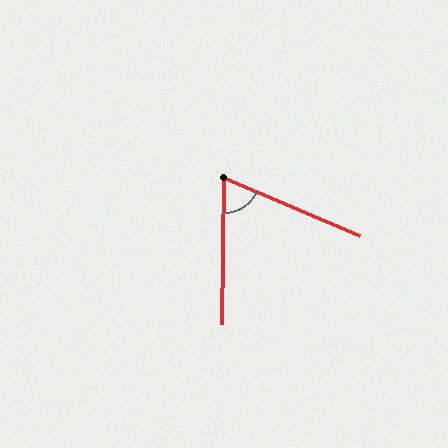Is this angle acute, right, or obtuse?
It is acute.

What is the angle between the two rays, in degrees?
Approximately 67 degrees.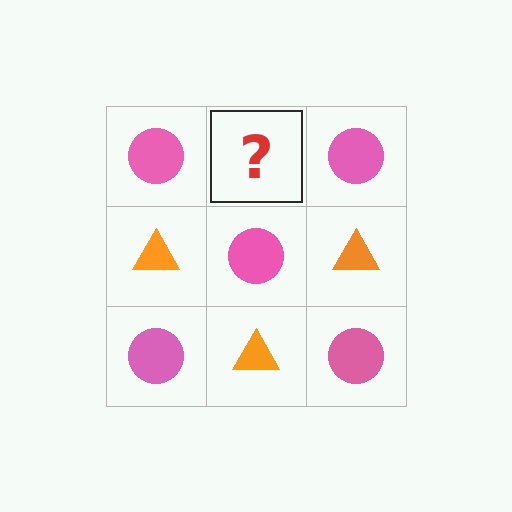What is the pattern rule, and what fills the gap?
The rule is that it alternates pink circle and orange triangle in a checkerboard pattern. The gap should be filled with an orange triangle.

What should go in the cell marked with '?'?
The missing cell should contain an orange triangle.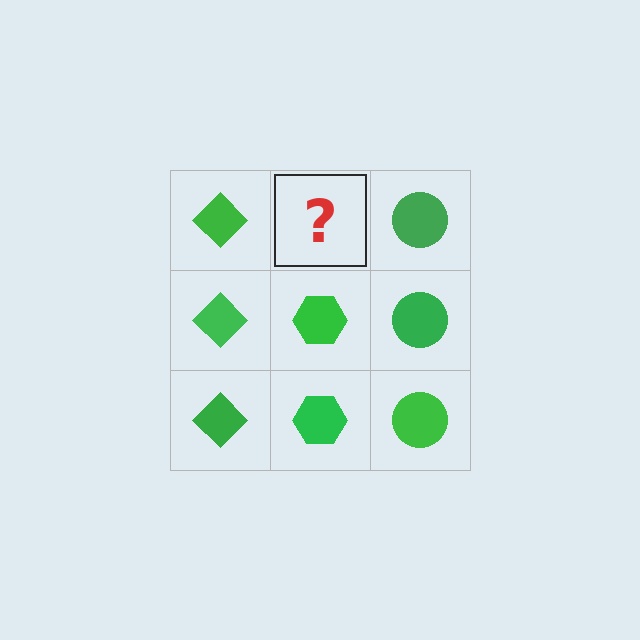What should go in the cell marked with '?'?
The missing cell should contain a green hexagon.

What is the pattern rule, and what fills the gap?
The rule is that each column has a consistent shape. The gap should be filled with a green hexagon.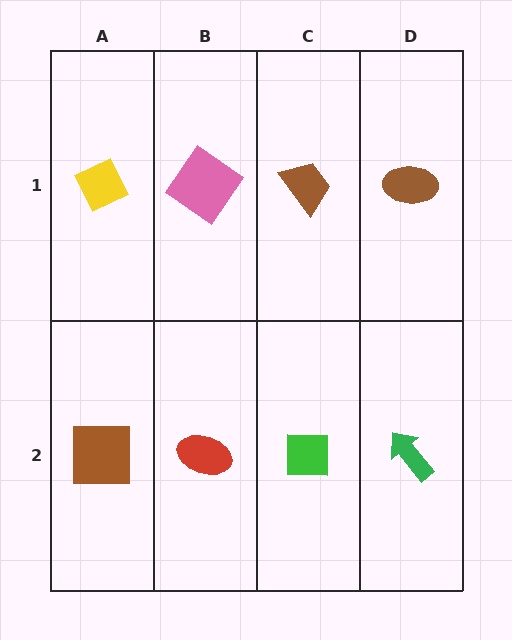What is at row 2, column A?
A brown square.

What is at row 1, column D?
A brown ellipse.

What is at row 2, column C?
A green square.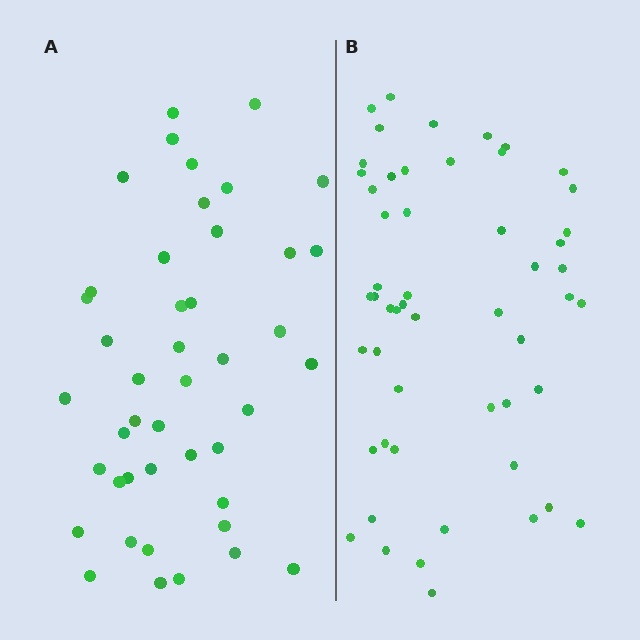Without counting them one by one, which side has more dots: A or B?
Region B (the right region) has more dots.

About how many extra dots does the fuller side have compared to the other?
Region B has roughly 8 or so more dots than region A.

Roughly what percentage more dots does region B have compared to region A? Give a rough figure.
About 20% more.